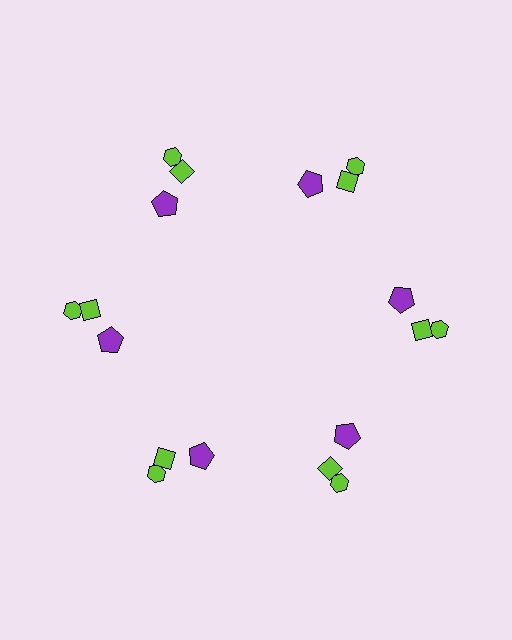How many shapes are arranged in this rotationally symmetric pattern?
There are 18 shapes, arranged in 6 groups of 3.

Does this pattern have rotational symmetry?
Yes, this pattern has 6-fold rotational symmetry. It looks the same after rotating 60 degrees around the center.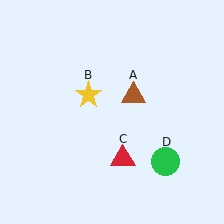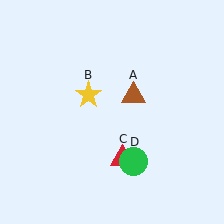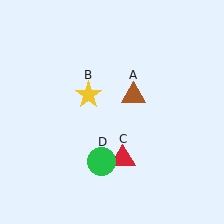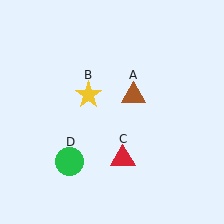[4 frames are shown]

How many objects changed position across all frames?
1 object changed position: green circle (object D).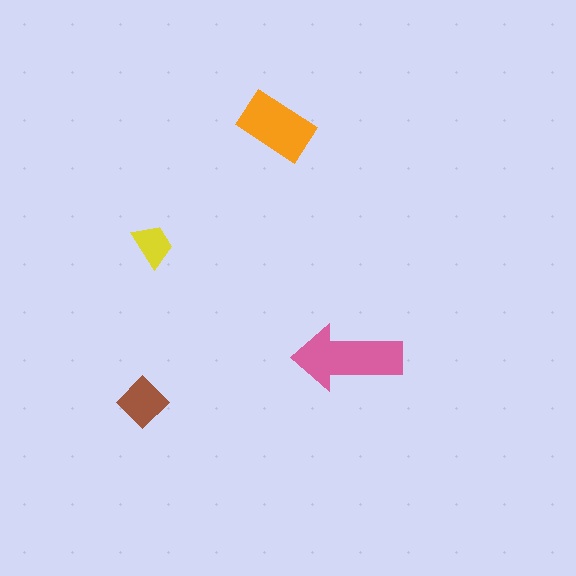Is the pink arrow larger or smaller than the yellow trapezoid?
Larger.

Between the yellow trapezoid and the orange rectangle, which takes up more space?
The orange rectangle.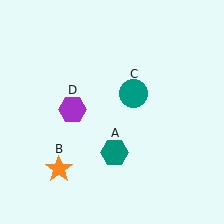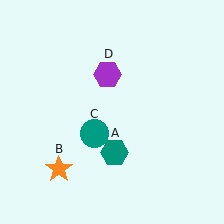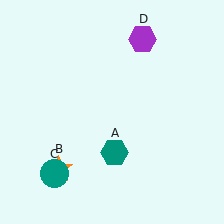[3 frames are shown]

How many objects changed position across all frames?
2 objects changed position: teal circle (object C), purple hexagon (object D).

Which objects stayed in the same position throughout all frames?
Teal hexagon (object A) and orange star (object B) remained stationary.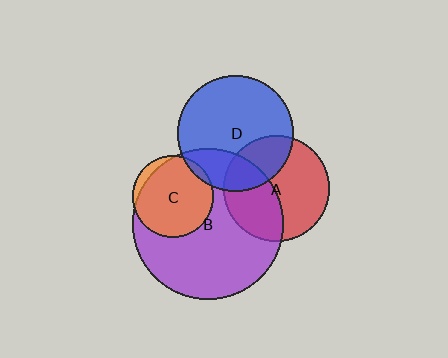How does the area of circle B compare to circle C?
Approximately 3.4 times.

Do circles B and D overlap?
Yes.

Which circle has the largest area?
Circle B (purple).